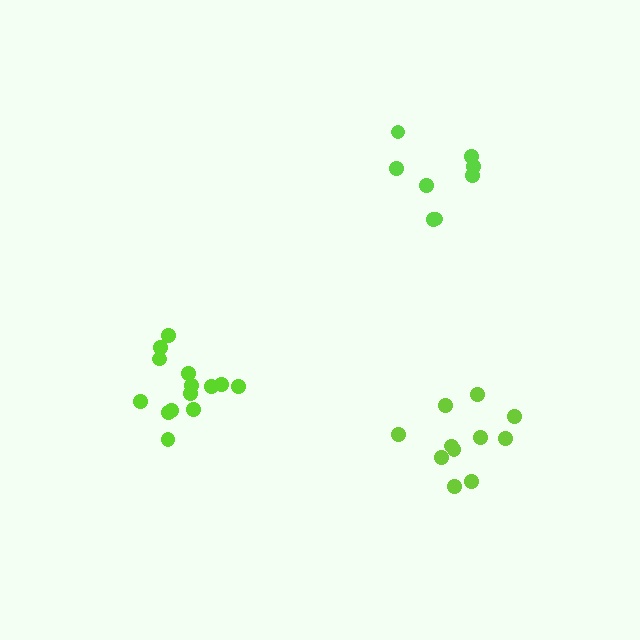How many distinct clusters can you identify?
There are 3 distinct clusters.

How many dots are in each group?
Group 1: 11 dots, Group 2: 14 dots, Group 3: 8 dots (33 total).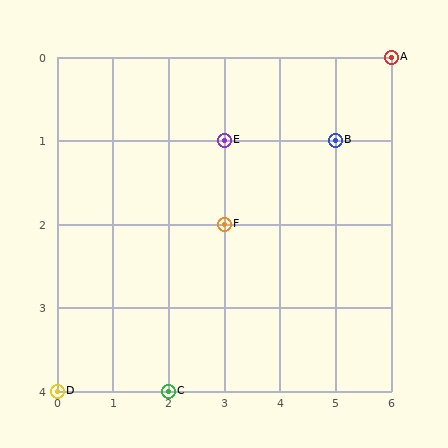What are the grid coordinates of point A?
Point A is at grid coordinates (6, 0).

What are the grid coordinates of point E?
Point E is at grid coordinates (3, 1).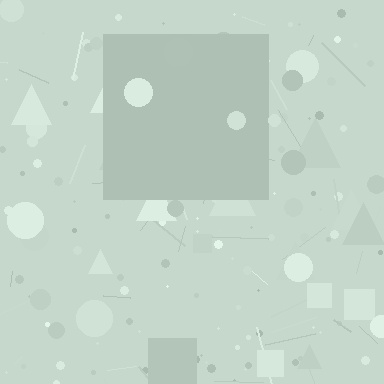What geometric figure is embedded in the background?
A square is embedded in the background.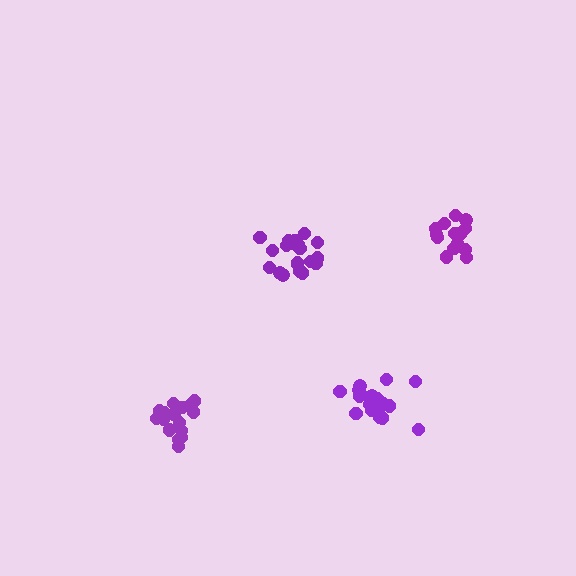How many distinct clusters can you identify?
There are 4 distinct clusters.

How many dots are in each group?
Group 1: 17 dots, Group 2: 19 dots, Group 3: 20 dots, Group 4: 15 dots (71 total).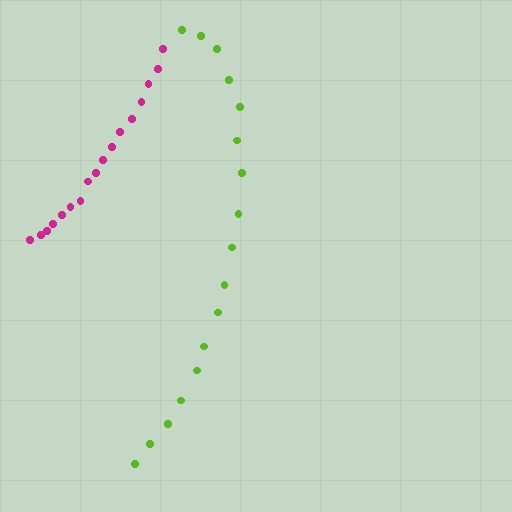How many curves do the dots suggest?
There are 2 distinct paths.